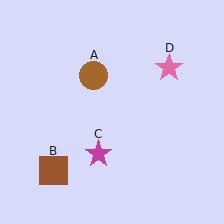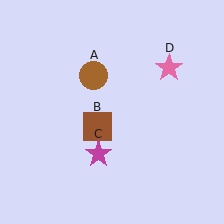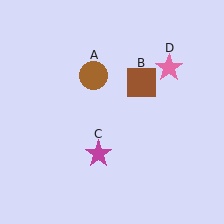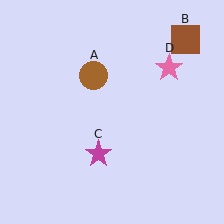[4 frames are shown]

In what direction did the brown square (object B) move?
The brown square (object B) moved up and to the right.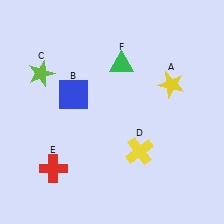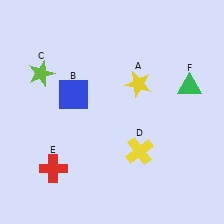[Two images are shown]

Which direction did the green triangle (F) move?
The green triangle (F) moved right.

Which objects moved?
The objects that moved are: the yellow star (A), the green triangle (F).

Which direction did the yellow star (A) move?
The yellow star (A) moved left.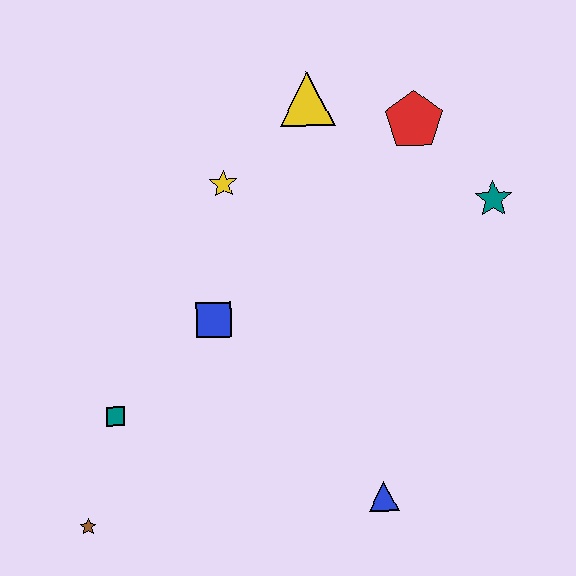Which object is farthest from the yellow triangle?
The brown star is farthest from the yellow triangle.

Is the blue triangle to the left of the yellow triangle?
No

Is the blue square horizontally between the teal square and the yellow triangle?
Yes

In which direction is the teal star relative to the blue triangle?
The teal star is above the blue triangle.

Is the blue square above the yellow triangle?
No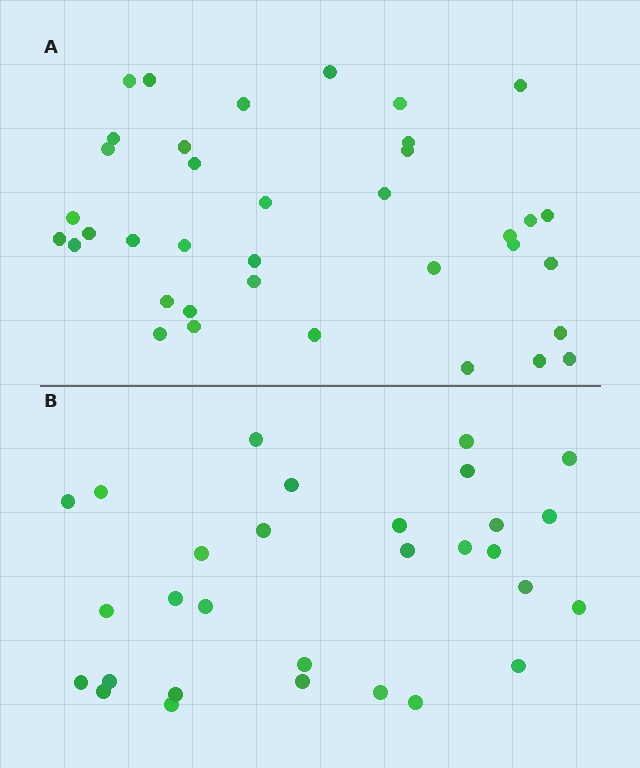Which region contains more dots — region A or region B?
Region A (the top region) has more dots.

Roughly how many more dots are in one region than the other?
Region A has roughly 8 or so more dots than region B.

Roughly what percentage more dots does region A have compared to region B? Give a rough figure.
About 25% more.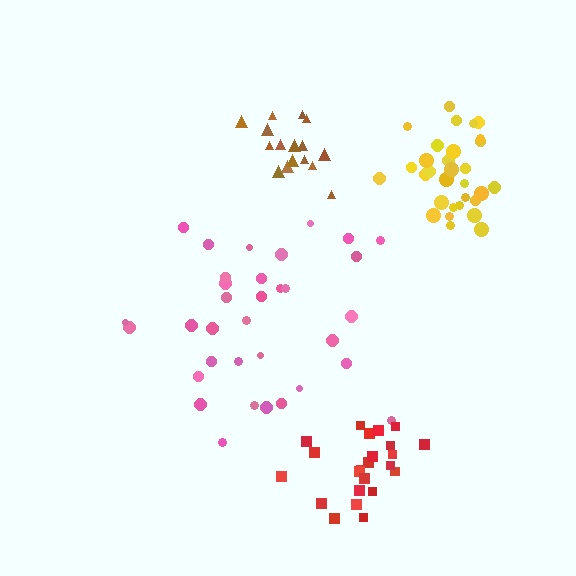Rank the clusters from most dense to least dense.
yellow, brown, red, pink.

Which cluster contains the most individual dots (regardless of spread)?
Pink (34).